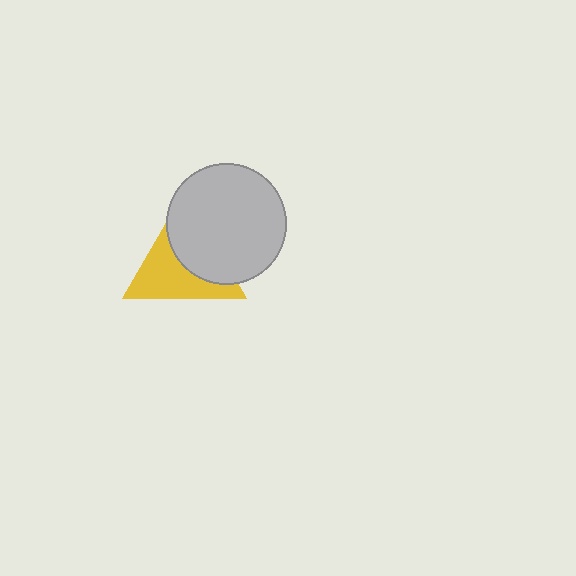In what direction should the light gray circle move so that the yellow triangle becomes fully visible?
The light gray circle should move toward the upper-right. That is the shortest direction to clear the overlap and leave the yellow triangle fully visible.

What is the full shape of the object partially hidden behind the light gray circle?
The partially hidden object is a yellow triangle.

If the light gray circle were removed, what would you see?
You would see the complete yellow triangle.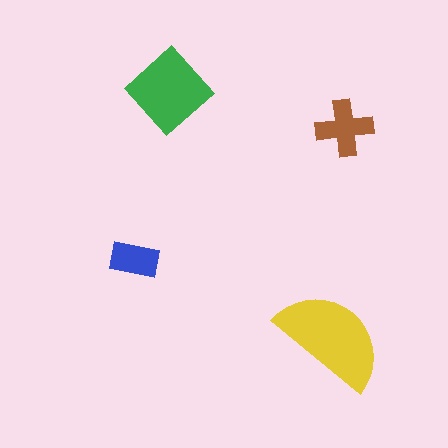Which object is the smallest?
The blue rectangle.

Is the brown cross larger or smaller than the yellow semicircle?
Smaller.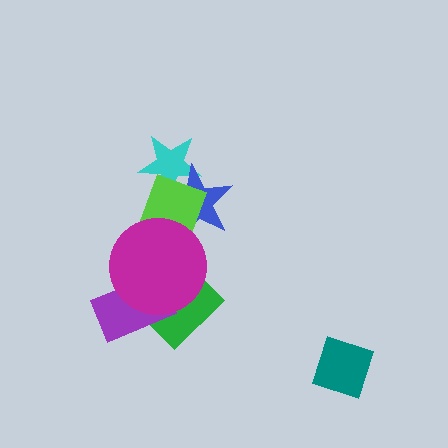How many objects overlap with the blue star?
3 objects overlap with the blue star.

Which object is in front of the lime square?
The magenta circle is in front of the lime square.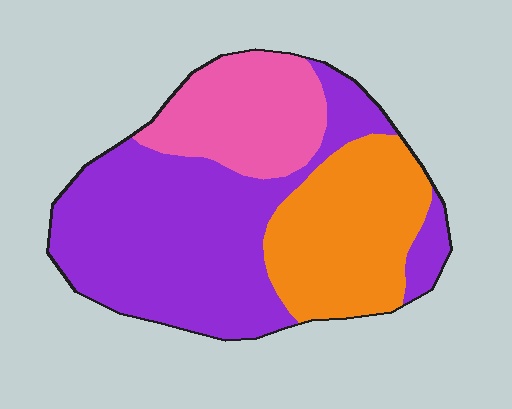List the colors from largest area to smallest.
From largest to smallest: purple, orange, pink.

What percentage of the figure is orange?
Orange covers 28% of the figure.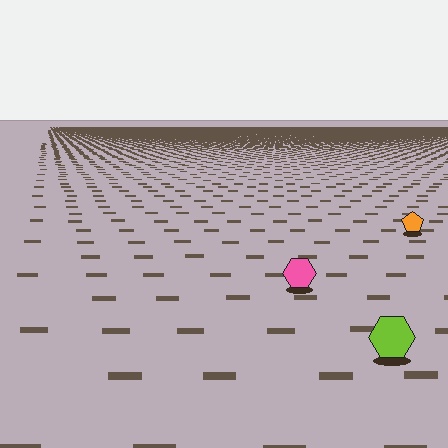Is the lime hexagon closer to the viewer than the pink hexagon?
Yes. The lime hexagon is closer — you can tell from the texture gradient: the ground texture is coarser near it.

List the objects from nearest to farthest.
From nearest to farthest: the lime hexagon, the pink hexagon, the orange pentagon.